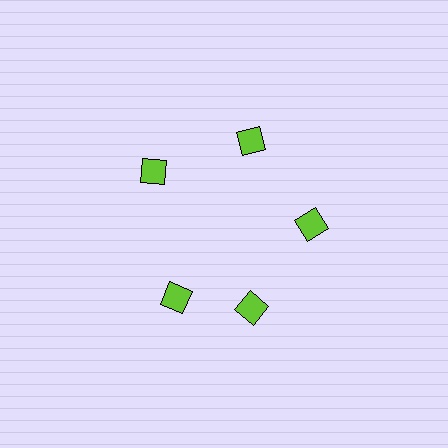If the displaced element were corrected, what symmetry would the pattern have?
It would have 5-fold rotational symmetry — the pattern would map onto itself every 72 degrees.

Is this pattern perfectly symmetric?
No. The 5 lime diamonds are arranged in a ring, but one element near the 8 o'clock position is rotated out of alignment along the ring, breaking the 5-fold rotational symmetry.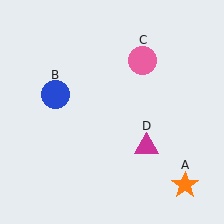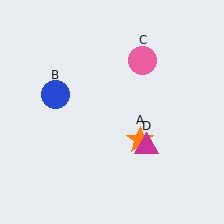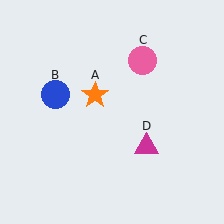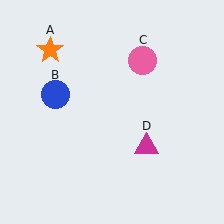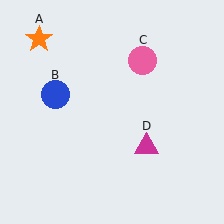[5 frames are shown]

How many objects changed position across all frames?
1 object changed position: orange star (object A).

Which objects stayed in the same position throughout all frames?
Blue circle (object B) and pink circle (object C) and magenta triangle (object D) remained stationary.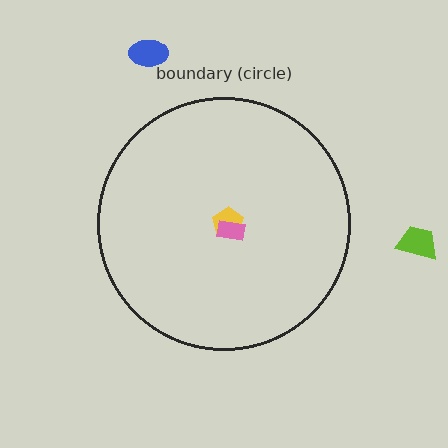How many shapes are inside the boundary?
2 inside, 2 outside.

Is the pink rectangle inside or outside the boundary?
Inside.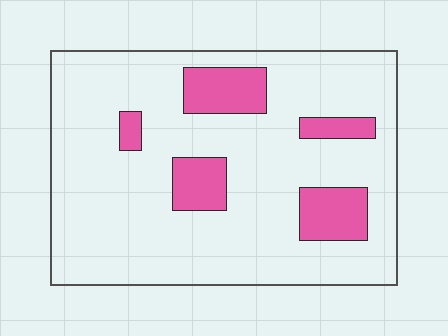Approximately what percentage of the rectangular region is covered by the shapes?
Approximately 15%.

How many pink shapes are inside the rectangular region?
5.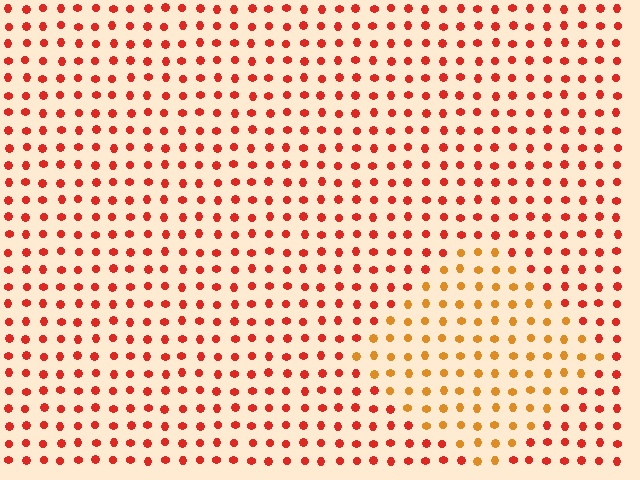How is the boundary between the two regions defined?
The boundary is defined purely by a slight shift in hue (about 32 degrees). Spacing, size, and orientation are identical on both sides.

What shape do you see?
I see a diamond.